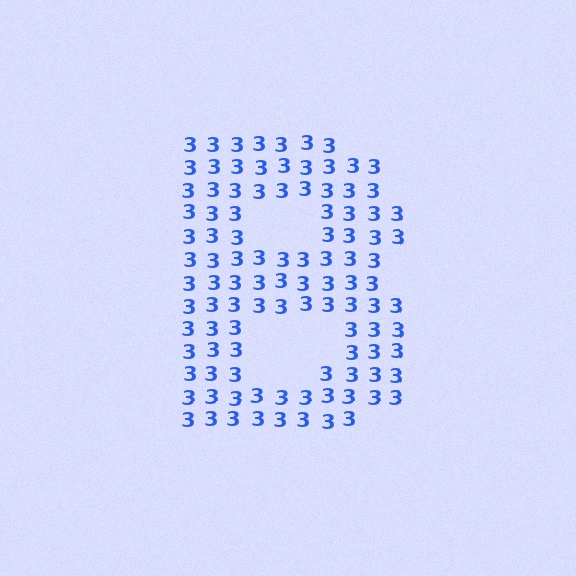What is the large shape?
The large shape is the letter B.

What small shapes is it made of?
It is made of small digit 3's.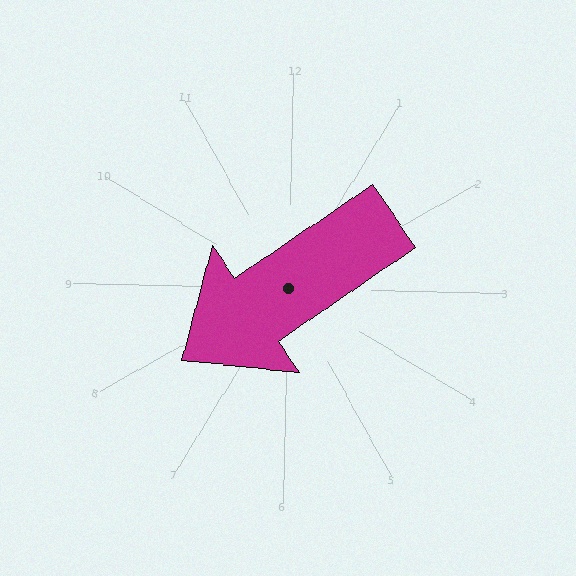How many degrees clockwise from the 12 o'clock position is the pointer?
Approximately 234 degrees.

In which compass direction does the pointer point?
Southwest.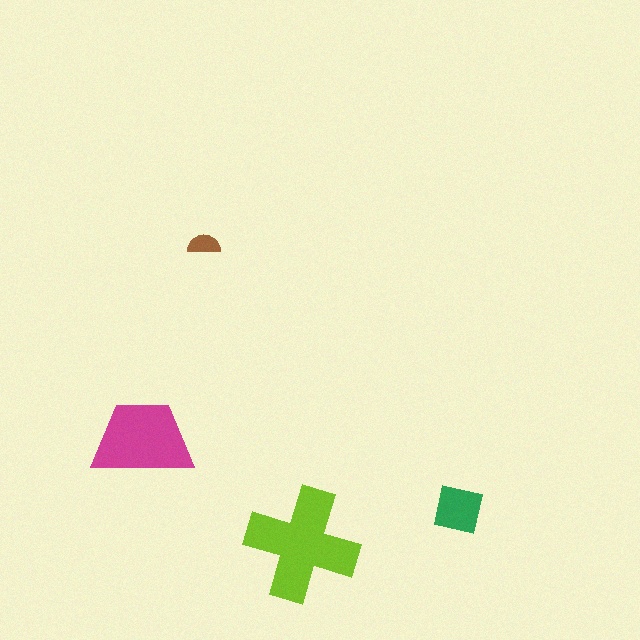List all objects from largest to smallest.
The lime cross, the magenta trapezoid, the green square, the brown semicircle.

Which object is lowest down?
The lime cross is bottommost.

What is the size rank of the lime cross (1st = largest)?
1st.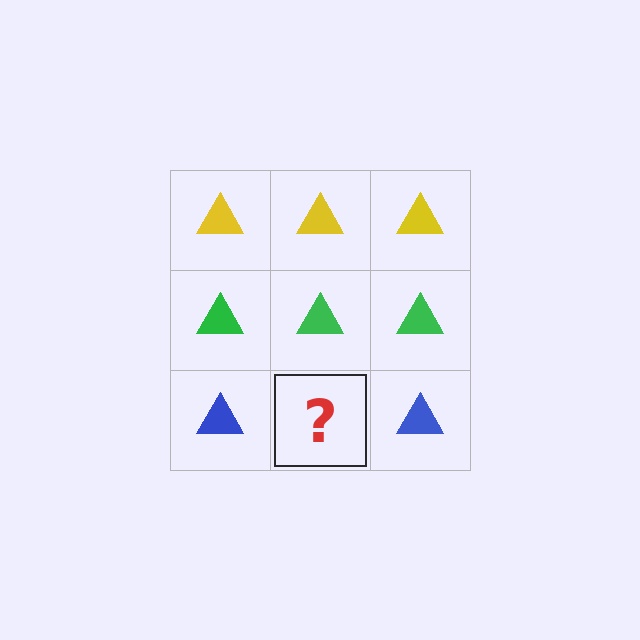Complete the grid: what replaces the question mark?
The question mark should be replaced with a blue triangle.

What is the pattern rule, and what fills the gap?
The rule is that each row has a consistent color. The gap should be filled with a blue triangle.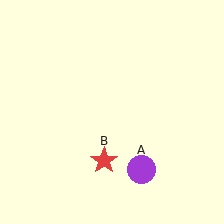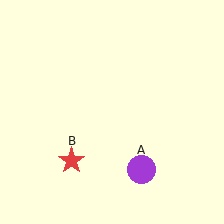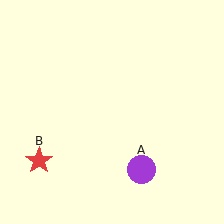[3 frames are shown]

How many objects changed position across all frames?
1 object changed position: red star (object B).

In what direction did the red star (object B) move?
The red star (object B) moved left.